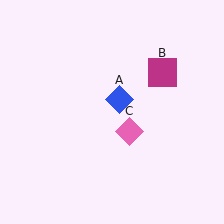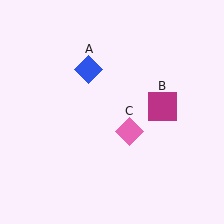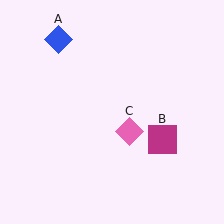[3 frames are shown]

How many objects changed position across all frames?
2 objects changed position: blue diamond (object A), magenta square (object B).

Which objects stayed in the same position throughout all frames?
Pink diamond (object C) remained stationary.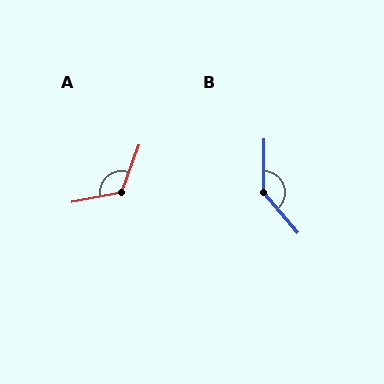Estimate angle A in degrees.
Approximately 121 degrees.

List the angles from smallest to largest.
A (121°), B (140°).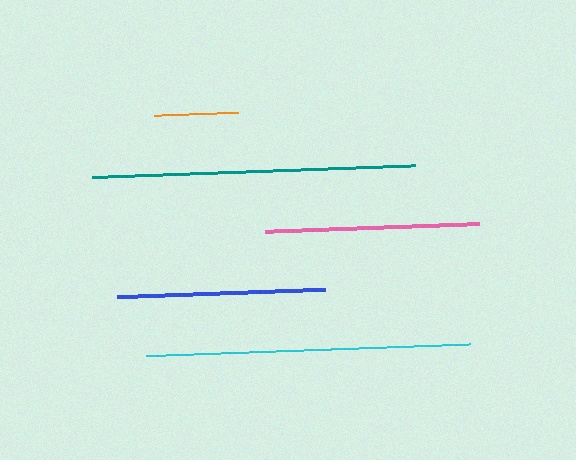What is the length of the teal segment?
The teal segment is approximately 323 pixels long.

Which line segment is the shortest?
The orange line is the shortest at approximately 84 pixels.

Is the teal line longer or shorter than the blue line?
The teal line is longer than the blue line.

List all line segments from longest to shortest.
From longest to shortest: cyan, teal, pink, blue, orange.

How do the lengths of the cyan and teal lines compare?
The cyan and teal lines are approximately the same length.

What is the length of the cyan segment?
The cyan segment is approximately 324 pixels long.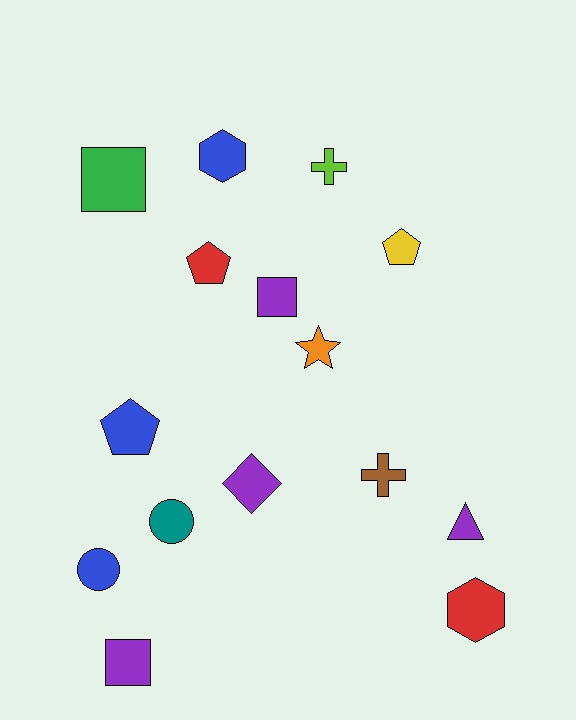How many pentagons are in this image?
There are 3 pentagons.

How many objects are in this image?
There are 15 objects.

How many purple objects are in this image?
There are 4 purple objects.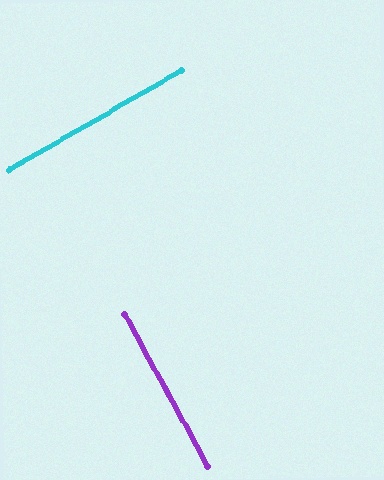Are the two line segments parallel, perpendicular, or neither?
Perpendicular — they meet at approximately 89°.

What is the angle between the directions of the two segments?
Approximately 89 degrees.